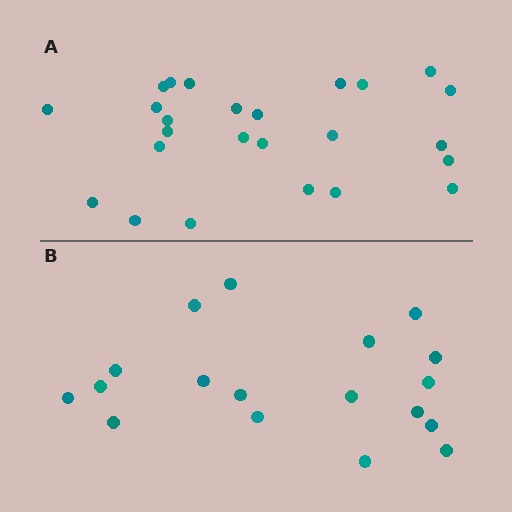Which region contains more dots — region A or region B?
Region A (the top region) has more dots.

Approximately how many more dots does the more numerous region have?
Region A has roughly 8 or so more dots than region B.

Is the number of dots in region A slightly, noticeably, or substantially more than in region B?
Region A has noticeably more, but not dramatically so. The ratio is roughly 1.4 to 1.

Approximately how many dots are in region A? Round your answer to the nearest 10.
About 20 dots. (The exact count is 25, which rounds to 20.)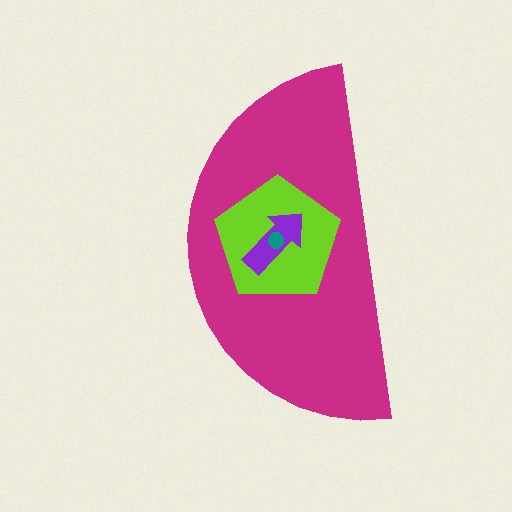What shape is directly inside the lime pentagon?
The purple arrow.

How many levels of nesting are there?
4.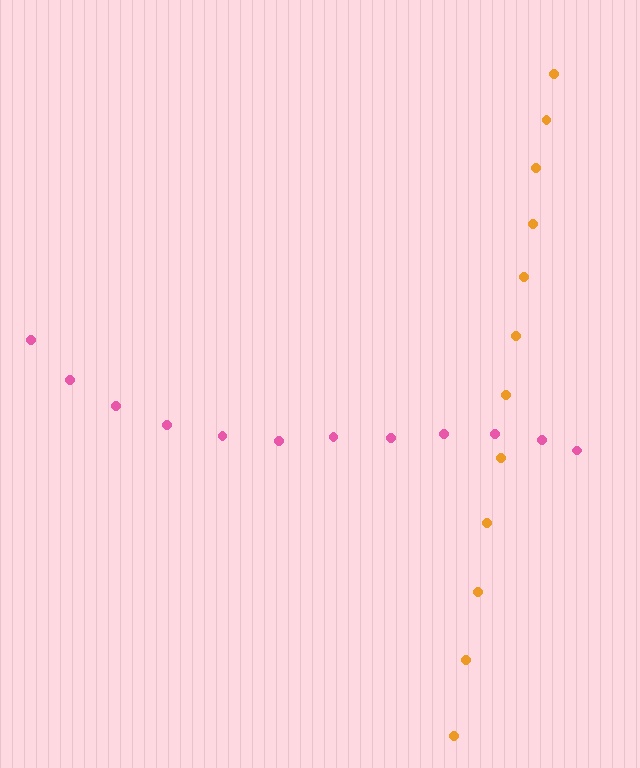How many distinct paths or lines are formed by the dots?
There are 2 distinct paths.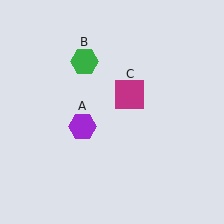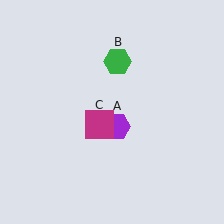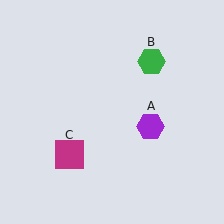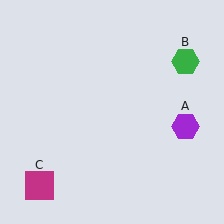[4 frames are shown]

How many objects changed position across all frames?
3 objects changed position: purple hexagon (object A), green hexagon (object B), magenta square (object C).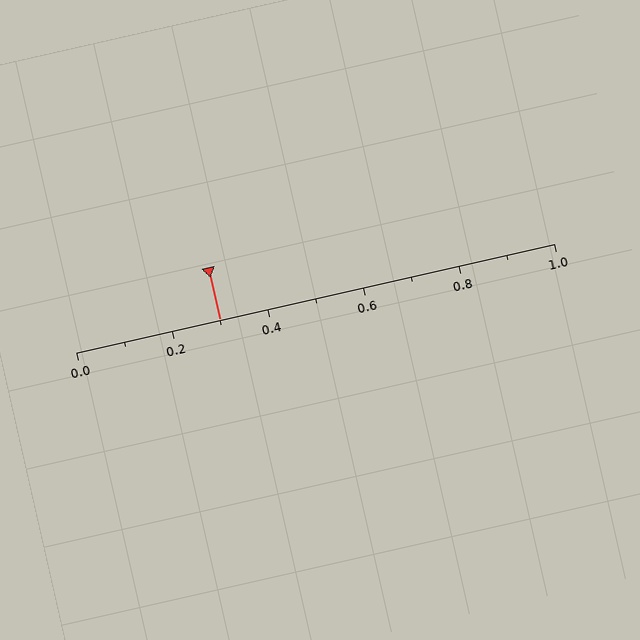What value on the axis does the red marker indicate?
The marker indicates approximately 0.3.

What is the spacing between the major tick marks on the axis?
The major ticks are spaced 0.2 apart.